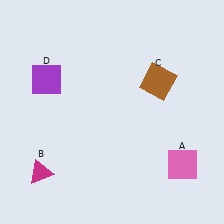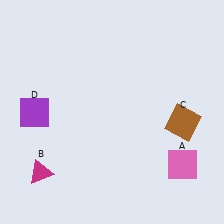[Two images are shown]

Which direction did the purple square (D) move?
The purple square (D) moved down.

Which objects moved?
The objects that moved are: the brown square (C), the purple square (D).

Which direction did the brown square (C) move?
The brown square (C) moved down.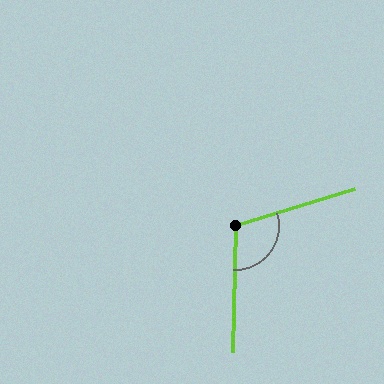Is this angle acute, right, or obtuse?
It is obtuse.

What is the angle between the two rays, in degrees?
Approximately 109 degrees.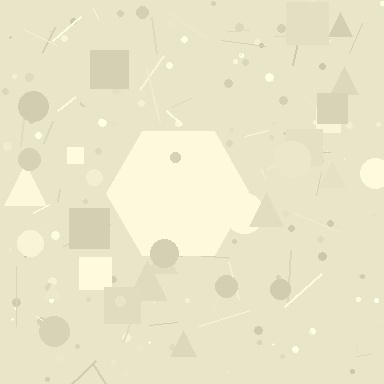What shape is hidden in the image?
A hexagon is hidden in the image.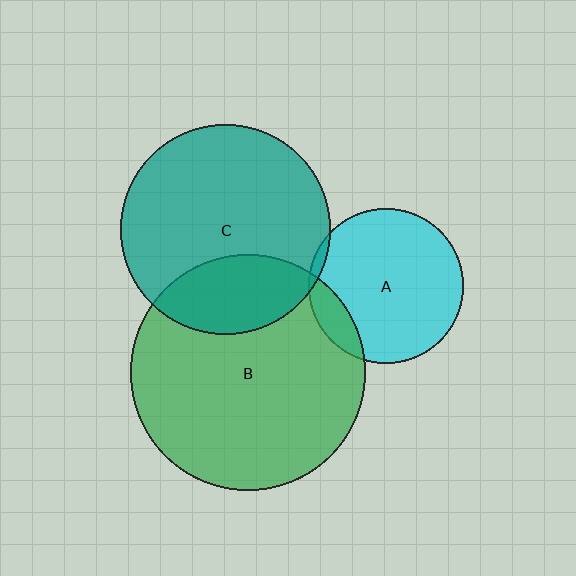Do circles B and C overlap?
Yes.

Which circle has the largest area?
Circle B (green).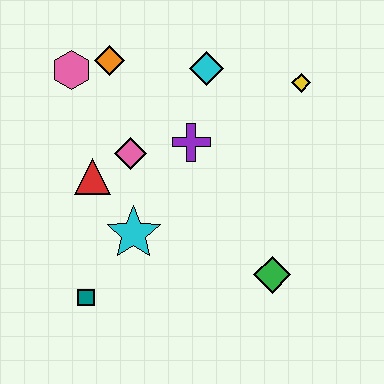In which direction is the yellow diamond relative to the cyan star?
The yellow diamond is to the right of the cyan star.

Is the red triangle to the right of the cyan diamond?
No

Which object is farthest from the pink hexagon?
The green diamond is farthest from the pink hexagon.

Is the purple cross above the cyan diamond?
No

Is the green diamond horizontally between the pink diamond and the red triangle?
No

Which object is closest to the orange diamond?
The pink hexagon is closest to the orange diamond.